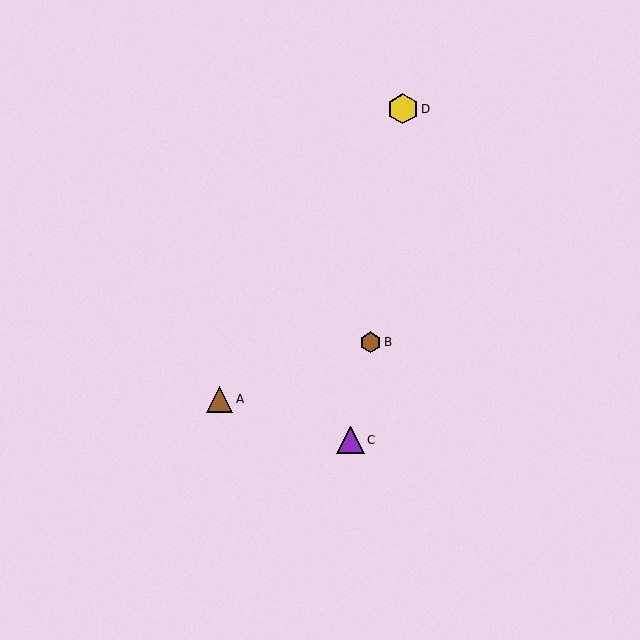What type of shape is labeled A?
Shape A is a brown triangle.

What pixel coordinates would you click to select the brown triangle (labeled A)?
Click at (220, 399) to select the brown triangle A.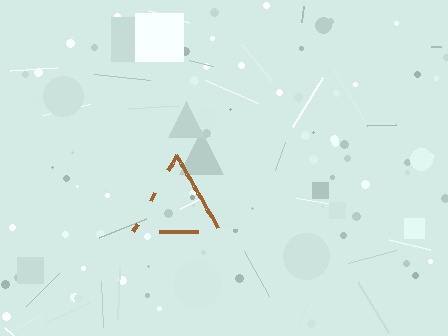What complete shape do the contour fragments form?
The contour fragments form a triangle.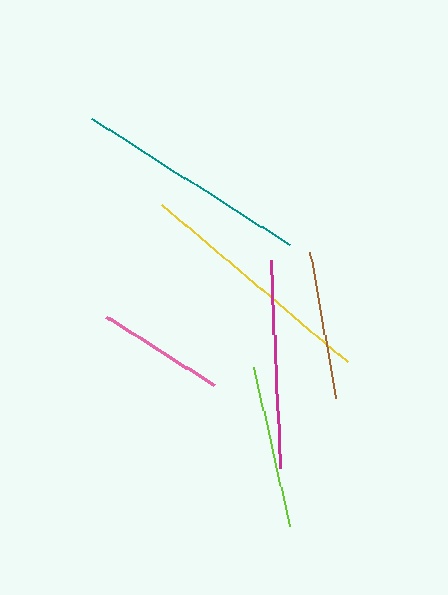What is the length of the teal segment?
The teal segment is approximately 236 pixels long.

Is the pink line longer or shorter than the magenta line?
The magenta line is longer than the pink line.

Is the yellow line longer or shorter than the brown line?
The yellow line is longer than the brown line.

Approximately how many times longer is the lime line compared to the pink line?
The lime line is approximately 1.3 times the length of the pink line.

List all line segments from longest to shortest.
From longest to shortest: yellow, teal, magenta, lime, brown, pink.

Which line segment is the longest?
The yellow line is the longest at approximately 244 pixels.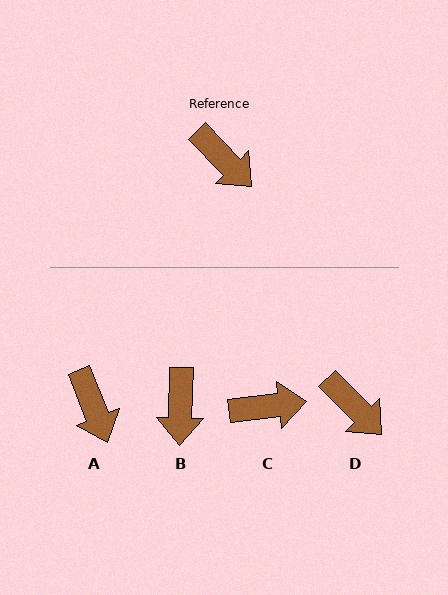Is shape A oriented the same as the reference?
No, it is off by about 23 degrees.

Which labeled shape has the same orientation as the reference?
D.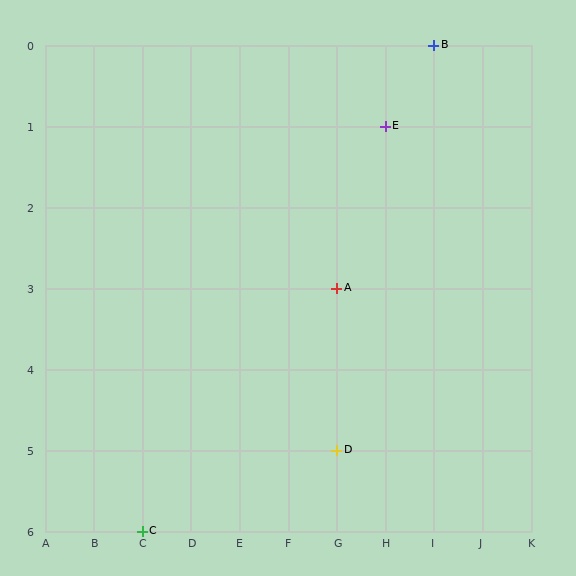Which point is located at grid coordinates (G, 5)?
Point D is at (G, 5).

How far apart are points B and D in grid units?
Points B and D are 2 columns and 5 rows apart (about 5.4 grid units diagonally).